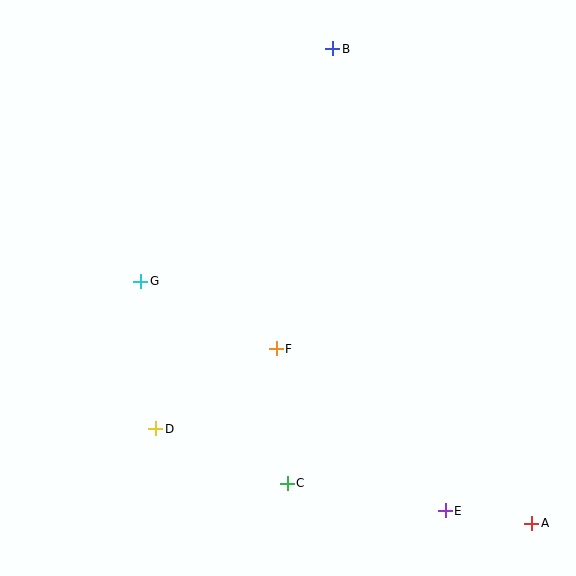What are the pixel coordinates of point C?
Point C is at (287, 483).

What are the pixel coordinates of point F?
Point F is at (276, 349).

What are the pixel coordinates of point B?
Point B is at (333, 49).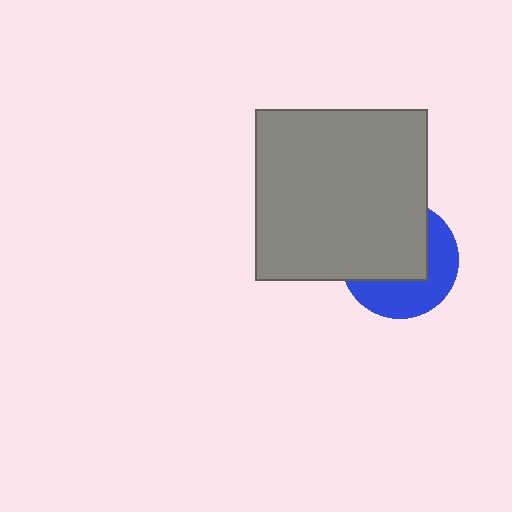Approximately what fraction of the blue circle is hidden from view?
Roughly 56% of the blue circle is hidden behind the gray square.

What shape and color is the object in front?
The object in front is a gray square.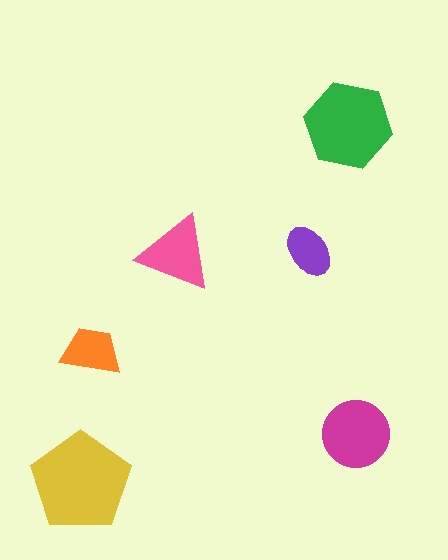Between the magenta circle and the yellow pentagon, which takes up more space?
The yellow pentagon.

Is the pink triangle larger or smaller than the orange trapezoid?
Larger.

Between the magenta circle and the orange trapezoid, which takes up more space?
The magenta circle.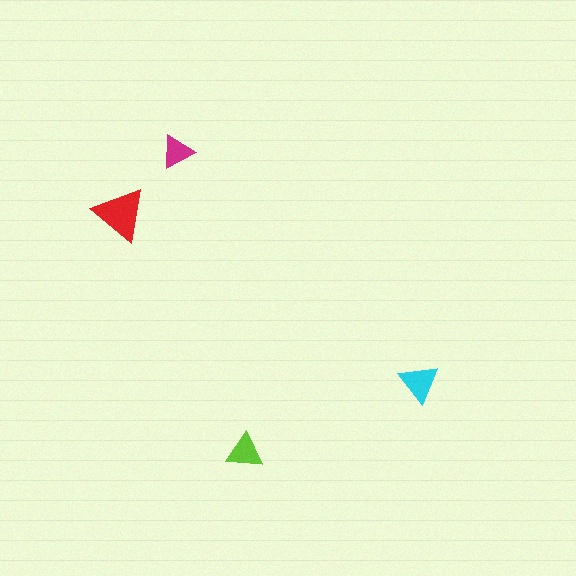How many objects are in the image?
There are 4 objects in the image.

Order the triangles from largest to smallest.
the red one, the cyan one, the lime one, the magenta one.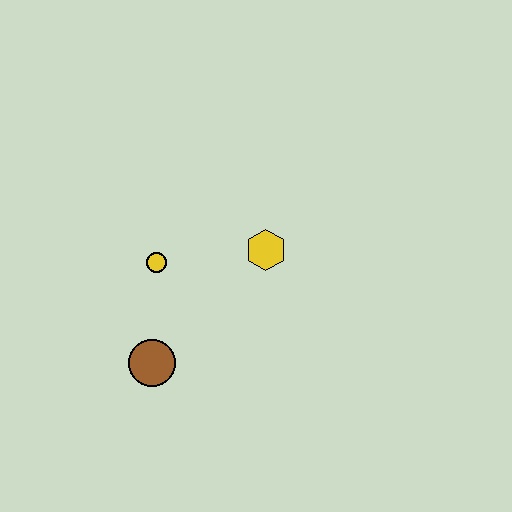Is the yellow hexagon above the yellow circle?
Yes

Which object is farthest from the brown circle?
The yellow hexagon is farthest from the brown circle.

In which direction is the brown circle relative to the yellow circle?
The brown circle is below the yellow circle.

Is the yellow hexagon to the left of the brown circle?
No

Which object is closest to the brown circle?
The yellow circle is closest to the brown circle.